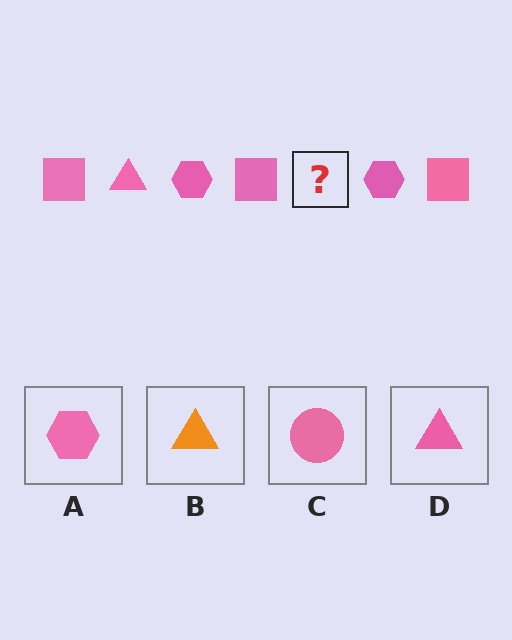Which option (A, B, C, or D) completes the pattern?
D.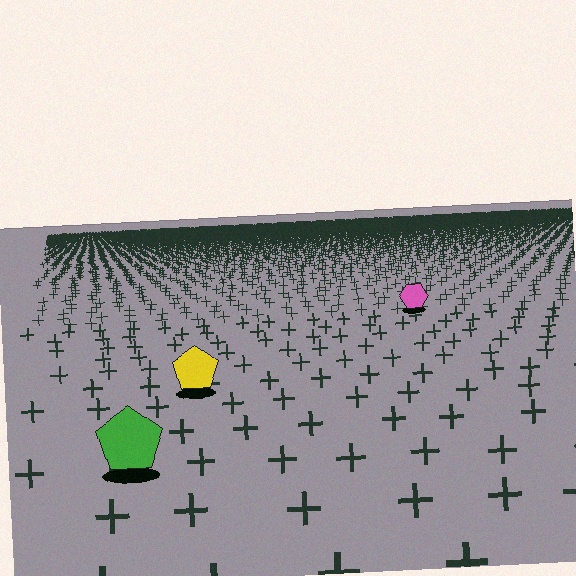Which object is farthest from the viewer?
The pink hexagon is farthest from the viewer. It appears smaller and the ground texture around it is denser.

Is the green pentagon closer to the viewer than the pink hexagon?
Yes. The green pentagon is closer — you can tell from the texture gradient: the ground texture is coarser near it.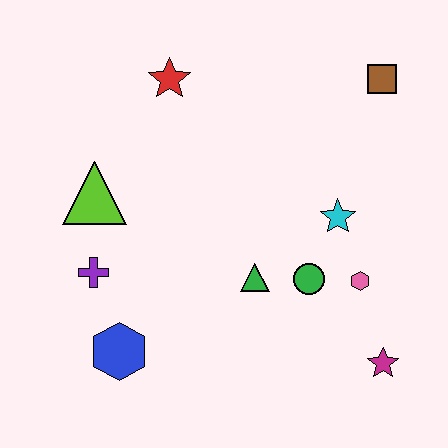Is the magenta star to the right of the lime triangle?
Yes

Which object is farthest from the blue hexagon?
The brown square is farthest from the blue hexagon.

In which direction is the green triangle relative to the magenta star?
The green triangle is to the left of the magenta star.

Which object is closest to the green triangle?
The green circle is closest to the green triangle.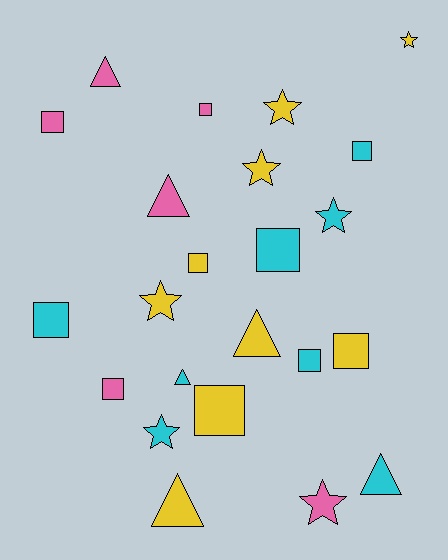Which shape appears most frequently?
Square, with 10 objects.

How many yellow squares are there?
There are 3 yellow squares.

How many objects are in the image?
There are 23 objects.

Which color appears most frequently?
Yellow, with 9 objects.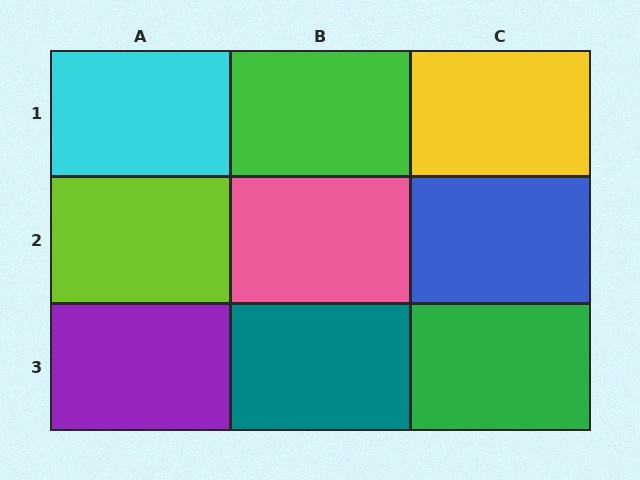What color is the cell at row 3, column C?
Green.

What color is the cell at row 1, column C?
Yellow.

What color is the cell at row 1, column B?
Green.